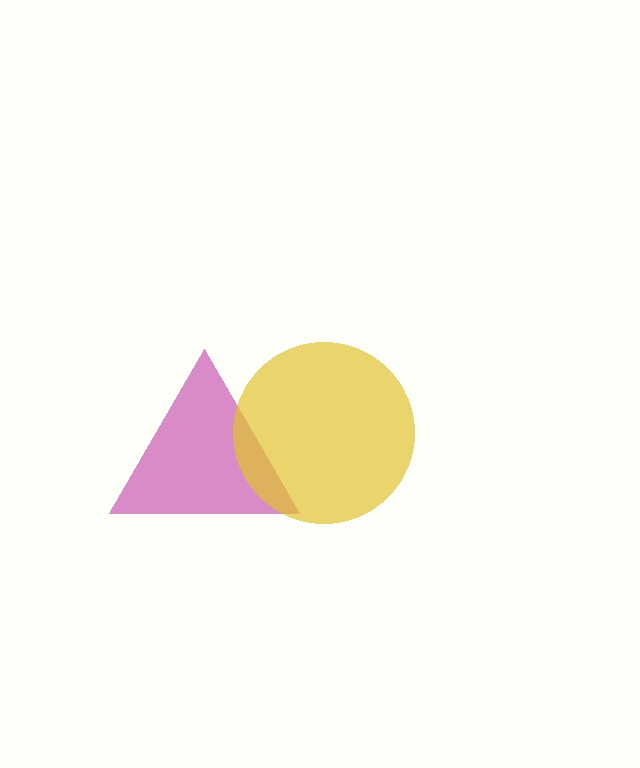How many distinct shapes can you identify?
There are 2 distinct shapes: a magenta triangle, a yellow circle.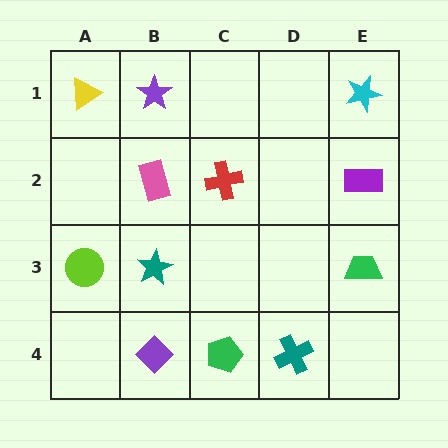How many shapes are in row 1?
3 shapes.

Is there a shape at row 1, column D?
No, that cell is empty.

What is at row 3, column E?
A green trapezoid.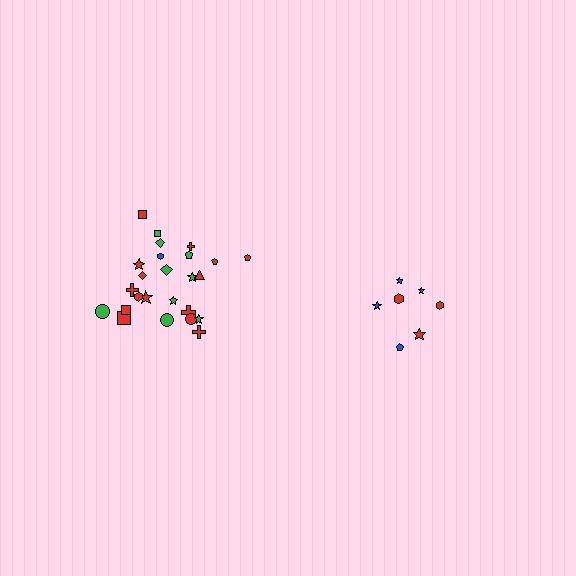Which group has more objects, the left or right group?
The left group.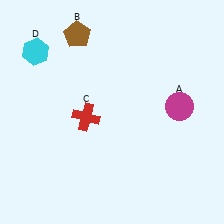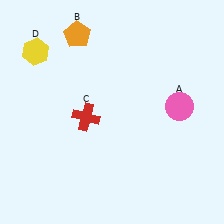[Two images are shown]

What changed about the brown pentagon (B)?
In Image 1, B is brown. In Image 2, it changed to orange.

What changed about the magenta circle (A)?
In Image 1, A is magenta. In Image 2, it changed to pink.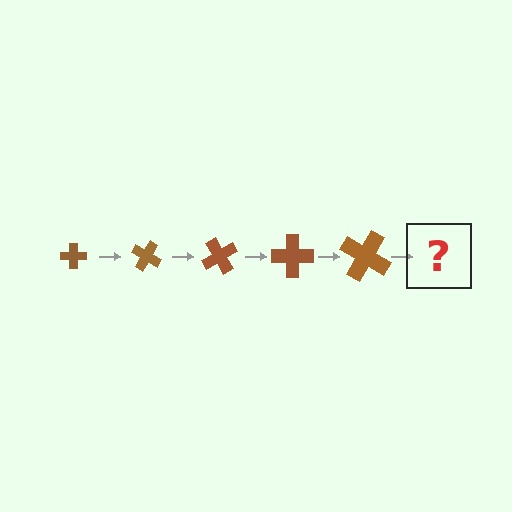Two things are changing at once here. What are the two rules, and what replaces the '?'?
The two rules are that the cross grows larger each step and it rotates 30 degrees each step. The '?' should be a cross, larger than the previous one and rotated 150 degrees from the start.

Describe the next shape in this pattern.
It should be a cross, larger than the previous one and rotated 150 degrees from the start.